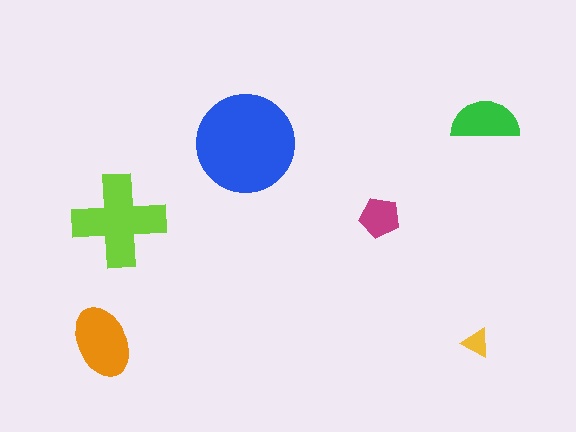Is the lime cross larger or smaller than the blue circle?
Smaller.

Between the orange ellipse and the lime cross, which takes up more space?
The lime cross.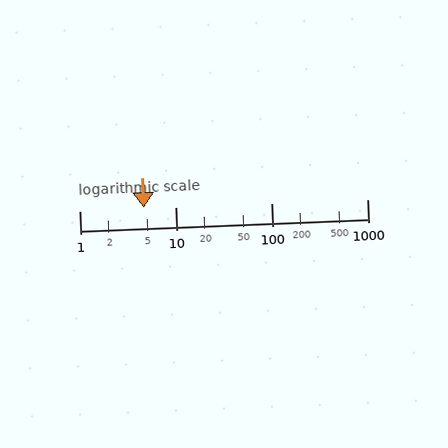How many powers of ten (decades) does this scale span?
The scale spans 3 decades, from 1 to 1000.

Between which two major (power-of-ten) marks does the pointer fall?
The pointer is between 1 and 10.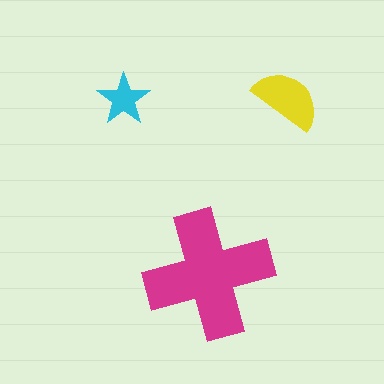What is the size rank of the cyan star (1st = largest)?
3rd.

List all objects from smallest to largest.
The cyan star, the yellow semicircle, the magenta cross.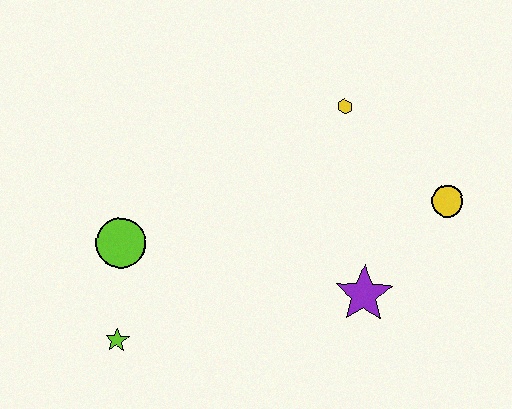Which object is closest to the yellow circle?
The purple star is closest to the yellow circle.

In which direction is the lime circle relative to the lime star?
The lime circle is above the lime star.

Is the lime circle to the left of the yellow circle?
Yes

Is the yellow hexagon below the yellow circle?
No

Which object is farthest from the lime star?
The yellow circle is farthest from the lime star.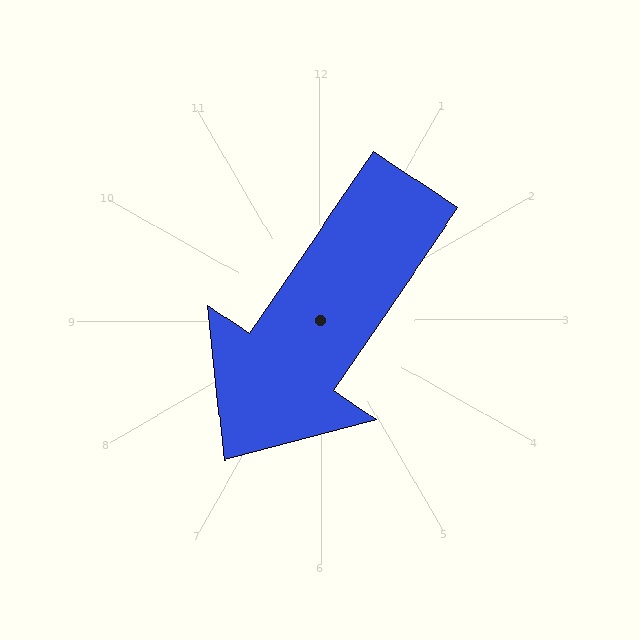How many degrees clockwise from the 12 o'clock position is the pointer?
Approximately 215 degrees.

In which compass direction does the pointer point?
Southwest.